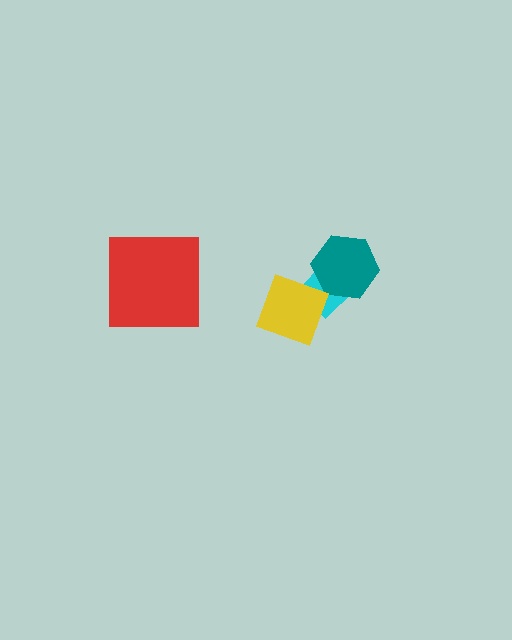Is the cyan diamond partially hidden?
Yes, it is partially covered by another shape.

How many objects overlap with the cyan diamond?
2 objects overlap with the cyan diamond.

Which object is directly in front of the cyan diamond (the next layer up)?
The teal hexagon is directly in front of the cyan diamond.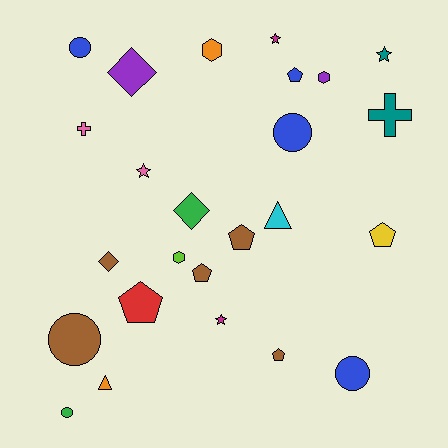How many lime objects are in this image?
There is 1 lime object.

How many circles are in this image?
There are 5 circles.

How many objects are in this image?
There are 25 objects.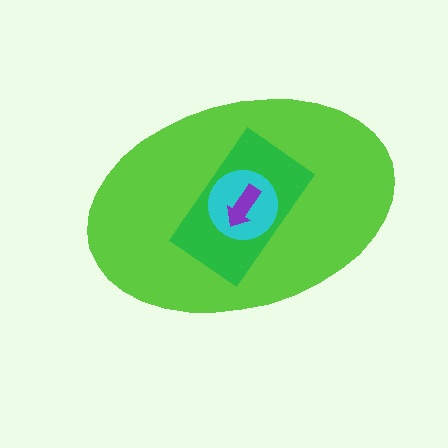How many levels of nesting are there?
4.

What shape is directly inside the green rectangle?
The cyan circle.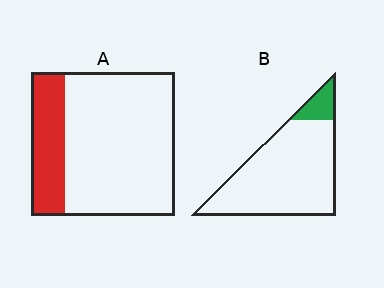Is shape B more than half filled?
No.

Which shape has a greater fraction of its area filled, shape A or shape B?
Shape A.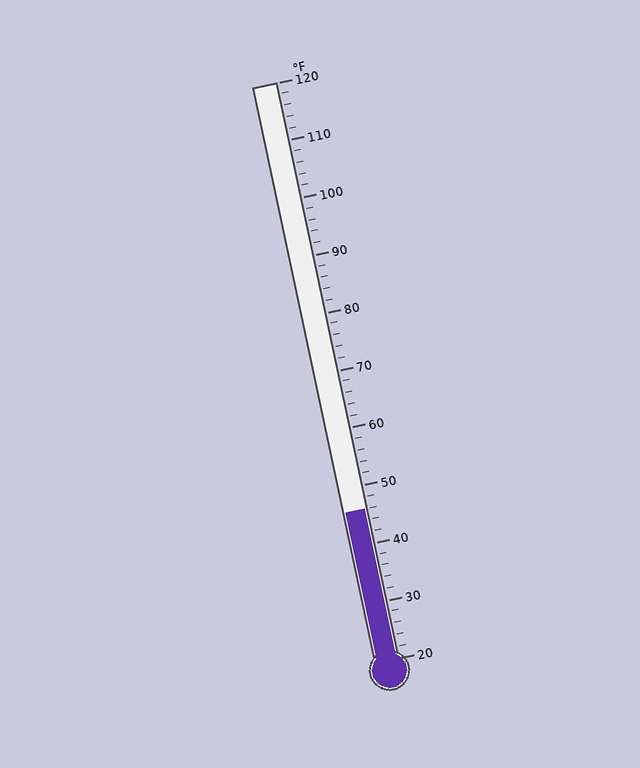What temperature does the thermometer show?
The thermometer shows approximately 46°F.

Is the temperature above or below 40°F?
The temperature is above 40°F.